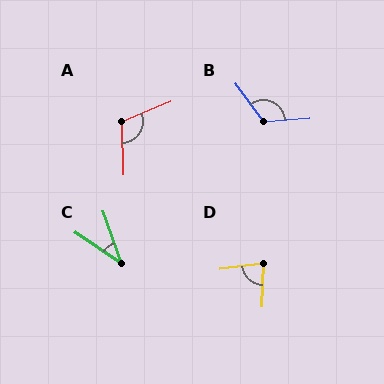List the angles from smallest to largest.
C (37°), D (81°), A (111°), B (123°).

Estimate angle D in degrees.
Approximately 81 degrees.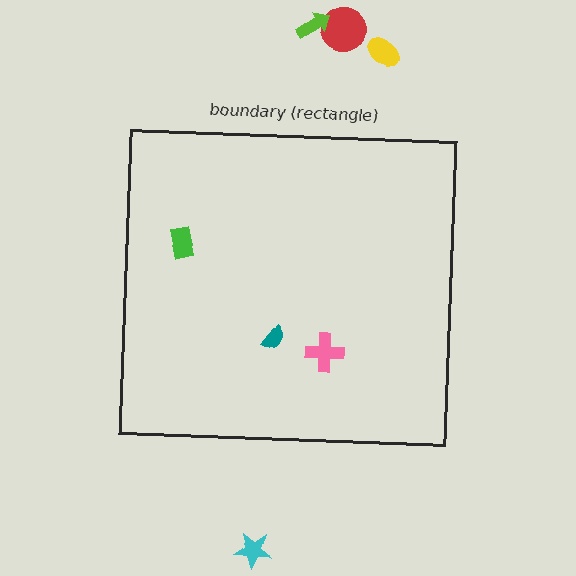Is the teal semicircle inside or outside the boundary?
Inside.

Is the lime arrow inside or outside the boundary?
Outside.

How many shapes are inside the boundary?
3 inside, 4 outside.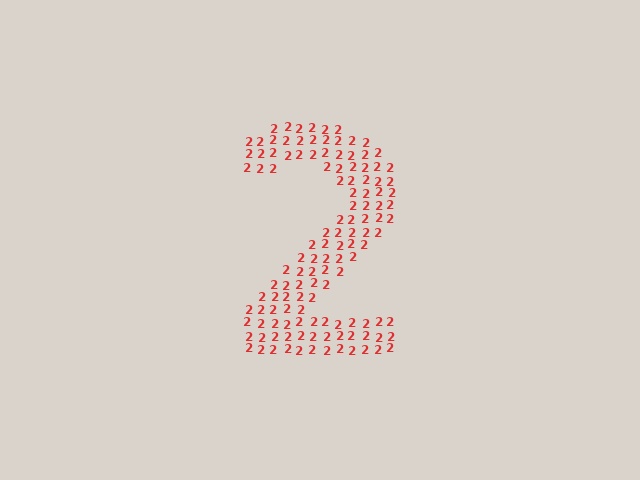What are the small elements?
The small elements are digit 2's.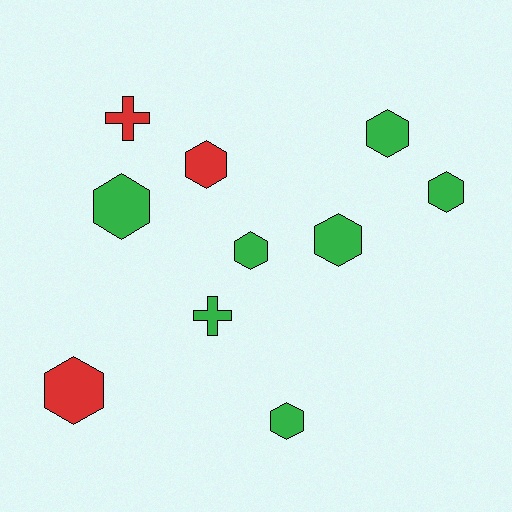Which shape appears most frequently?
Hexagon, with 8 objects.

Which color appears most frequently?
Green, with 7 objects.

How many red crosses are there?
There is 1 red cross.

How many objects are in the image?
There are 10 objects.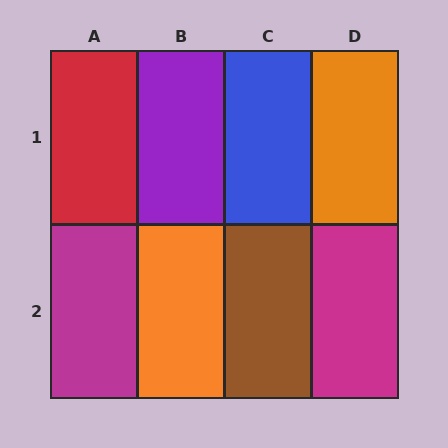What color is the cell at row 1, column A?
Red.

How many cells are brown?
1 cell is brown.